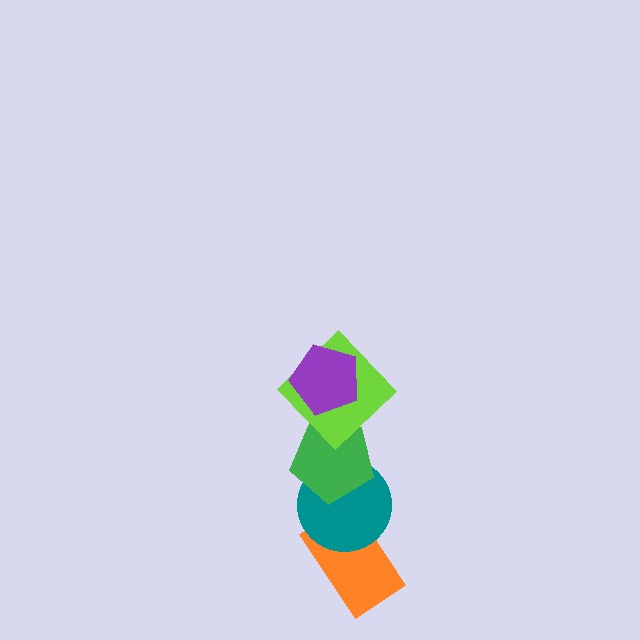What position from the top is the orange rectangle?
The orange rectangle is 5th from the top.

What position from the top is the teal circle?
The teal circle is 4th from the top.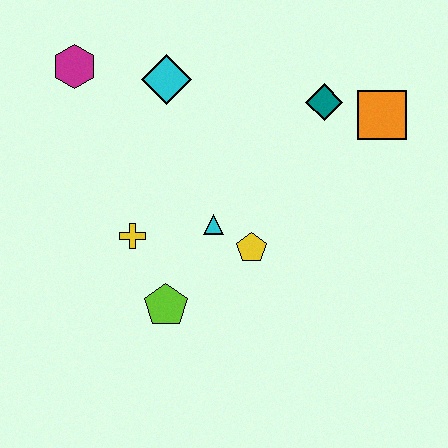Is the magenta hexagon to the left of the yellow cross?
Yes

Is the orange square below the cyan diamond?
Yes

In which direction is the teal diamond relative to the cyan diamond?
The teal diamond is to the right of the cyan diamond.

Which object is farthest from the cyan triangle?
The magenta hexagon is farthest from the cyan triangle.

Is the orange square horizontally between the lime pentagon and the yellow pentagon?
No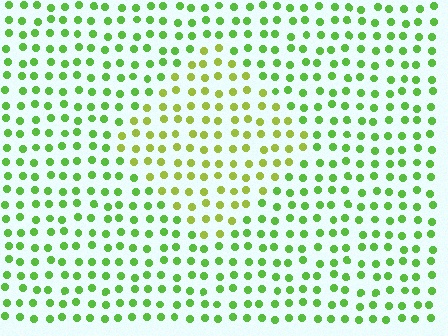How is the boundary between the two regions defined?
The boundary is defined purely by a slight shift in hue (about 31 degrees). Spacing, size, and orientation are identical on both sides.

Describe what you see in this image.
The image is filled with small lime elements in a uniform arrangement. A diamond-shaped region is visible where the elements are tinted to a slightly different hue, forming a subtle color boundary.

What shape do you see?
I see a diamond.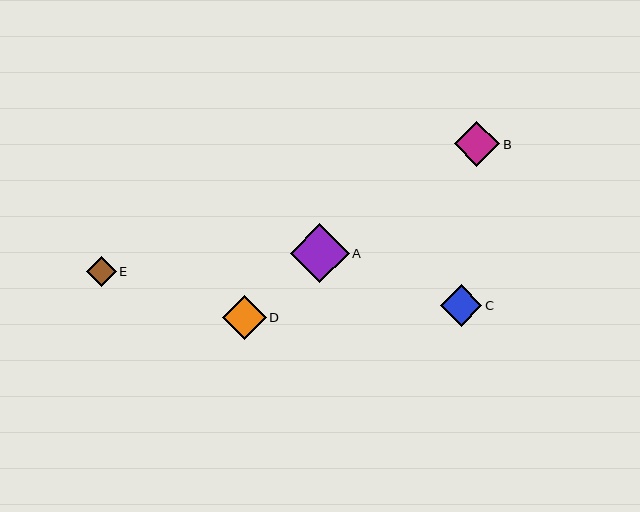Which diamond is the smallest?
Diamond E is the smallest with a size of approximately 30 pixels.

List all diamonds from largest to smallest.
From largest to smallest: A, B, D, C, E.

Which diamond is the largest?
Diamond A is the largest with a size of approximately 59 pixels.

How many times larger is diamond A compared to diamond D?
Diamond A is approximately 1.3 times the size of diamond D.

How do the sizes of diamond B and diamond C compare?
Diamond B and diamond C are approximately the same size.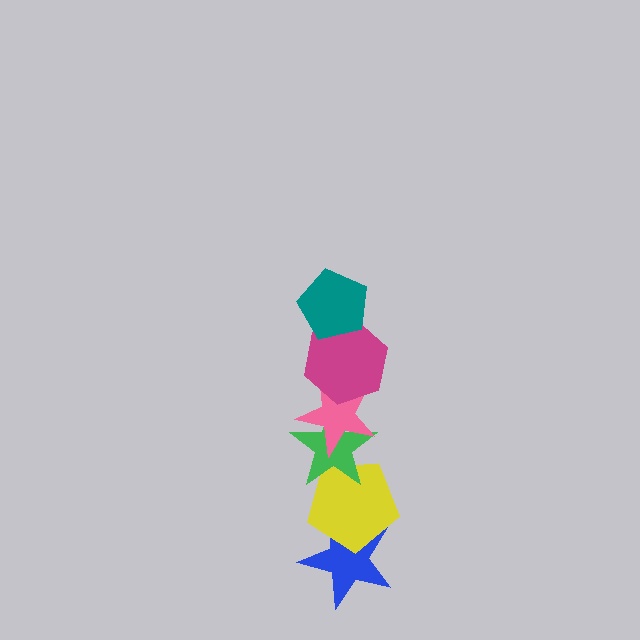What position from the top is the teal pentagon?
The teal pentagon is 1st from the top.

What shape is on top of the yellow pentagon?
The green star is on top of the yellow pentagon.